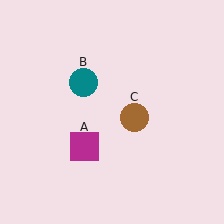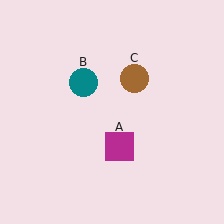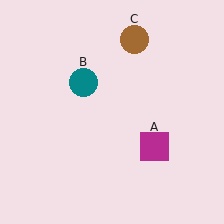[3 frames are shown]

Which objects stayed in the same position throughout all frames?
Teal circle (object B) remained stationary.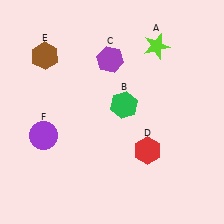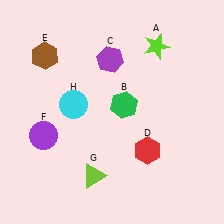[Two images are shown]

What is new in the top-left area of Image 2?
A cyan circle (H) was added in the top-left area of Image 2.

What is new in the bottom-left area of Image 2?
A lime triangle (G) was added in the bottom-left area of Image 2.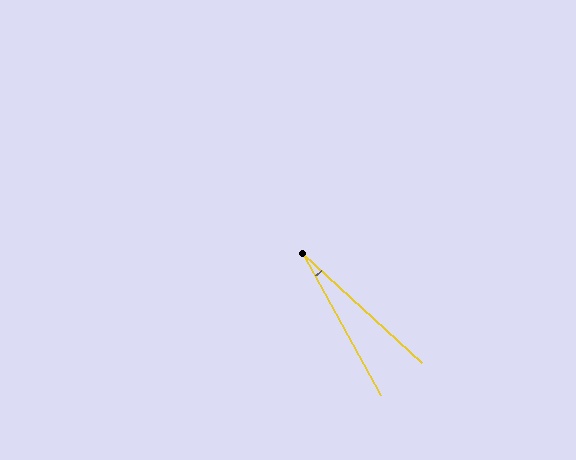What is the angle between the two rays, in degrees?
Approximately 19 degrees.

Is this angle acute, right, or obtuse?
It is acute.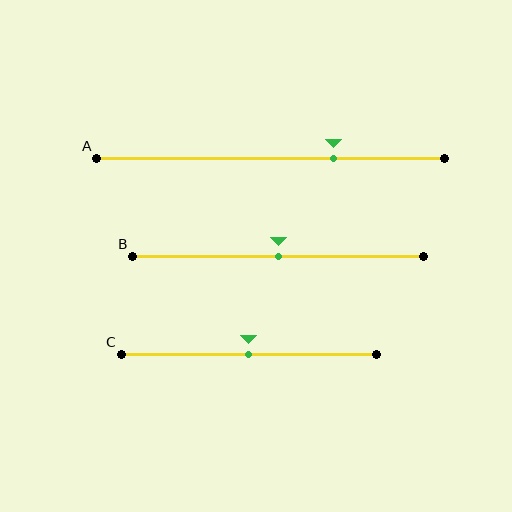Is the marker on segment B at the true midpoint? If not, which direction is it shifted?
Yes, the marker on segment B is at the true midpoint.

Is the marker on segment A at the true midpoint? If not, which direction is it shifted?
No, the marker on segment A is shifted to the right by about 18% of the segment length.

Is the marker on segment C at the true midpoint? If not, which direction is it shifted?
Yes, the marker on segment C is at the true midpoint.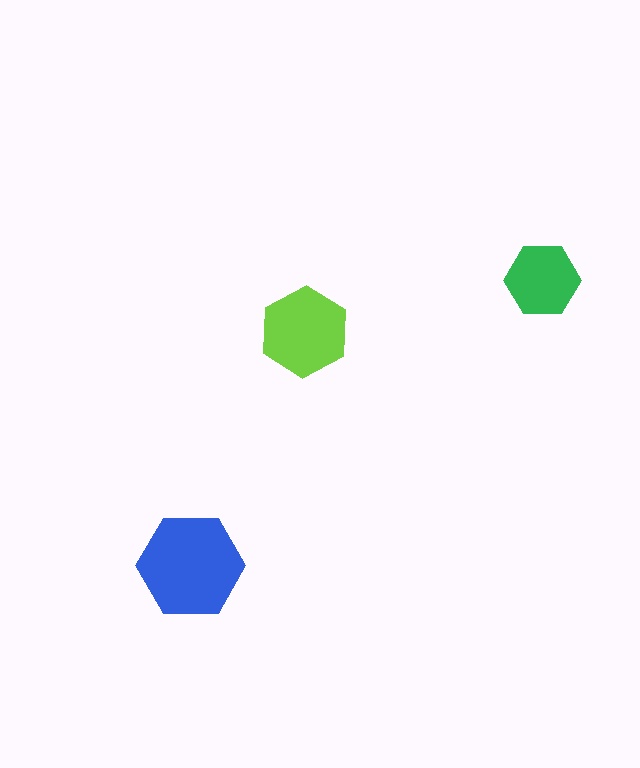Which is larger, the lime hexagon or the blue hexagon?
The blue one.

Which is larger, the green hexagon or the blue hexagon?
The blue one.